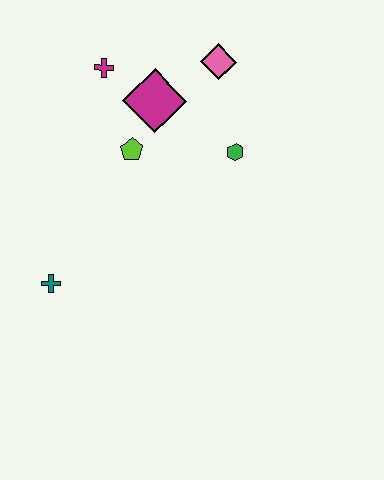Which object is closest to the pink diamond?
The magenta diamond is closest to the pink diamond.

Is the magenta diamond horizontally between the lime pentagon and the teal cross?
No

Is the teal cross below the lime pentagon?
Yes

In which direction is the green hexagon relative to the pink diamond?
The green hexagon is below the pink diamond.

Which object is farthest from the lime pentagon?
The teal cross is farthest from the lime pentagon.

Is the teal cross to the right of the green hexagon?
No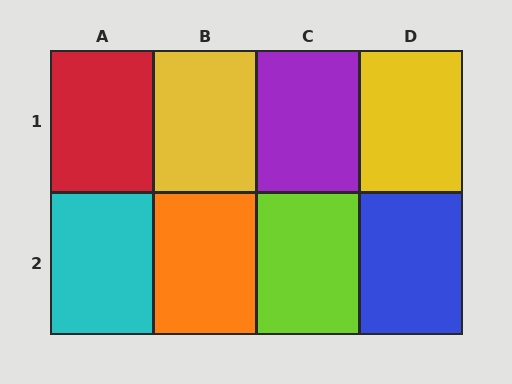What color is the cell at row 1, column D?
Yellow.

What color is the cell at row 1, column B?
Yellow.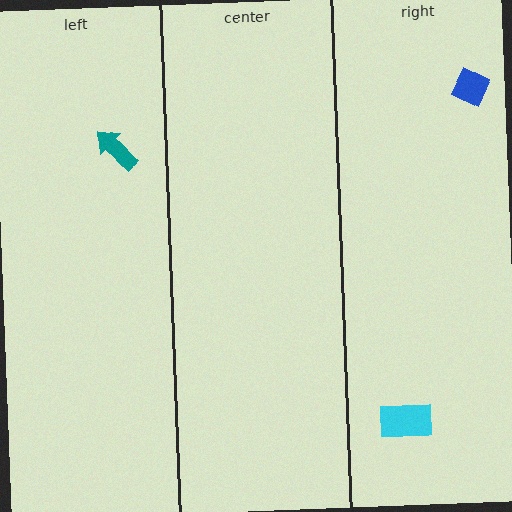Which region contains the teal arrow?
The left region.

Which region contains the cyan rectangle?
The right region.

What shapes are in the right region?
The blue diamond, the cyan rectangle.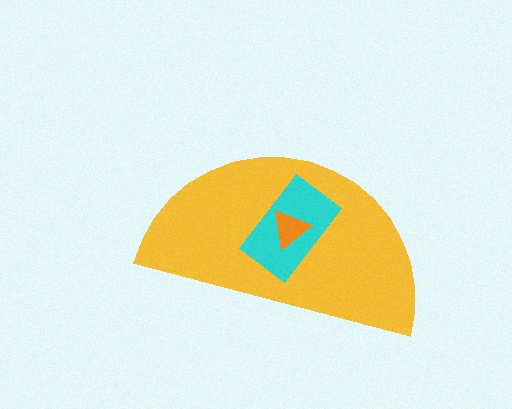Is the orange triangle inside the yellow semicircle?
Yes.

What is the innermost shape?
The orange triangle.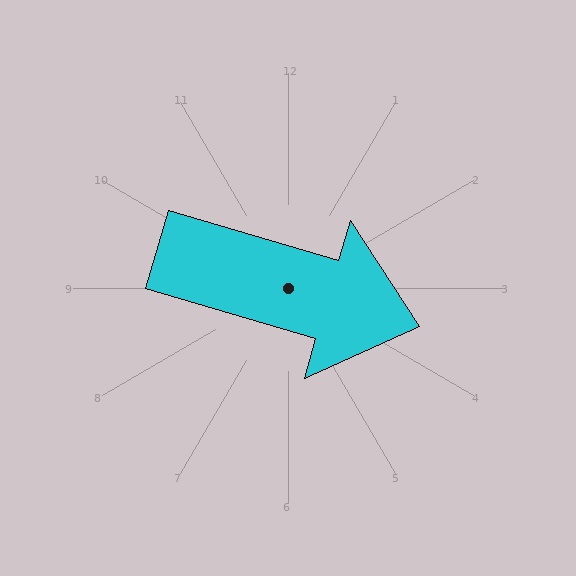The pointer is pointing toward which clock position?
Roughly 4 o'clock.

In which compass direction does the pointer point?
East.